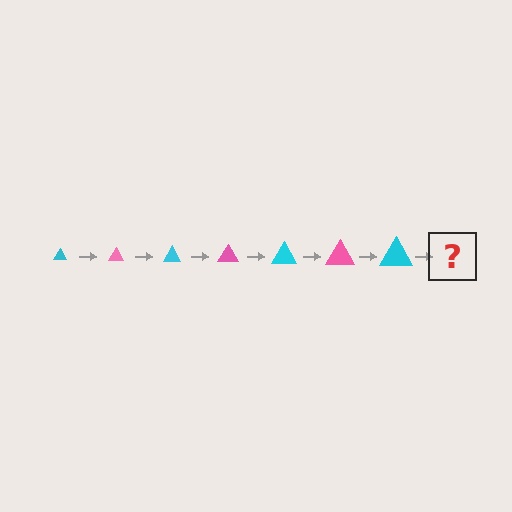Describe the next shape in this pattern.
It should be a pink triangle, larger than the previous one.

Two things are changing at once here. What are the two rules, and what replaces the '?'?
The two rules are that the triangle grows larger each step and the color cycles through cyan and pink. The '?' should be a pink triangle, larger than the previous one.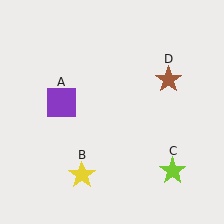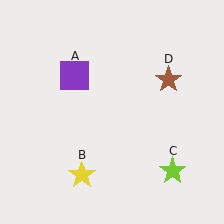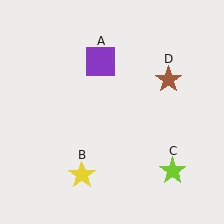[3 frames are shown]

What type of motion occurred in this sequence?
The purple square (object A) rotated clockwise around the center of the scene.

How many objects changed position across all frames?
1 object changed position: purple square (object A).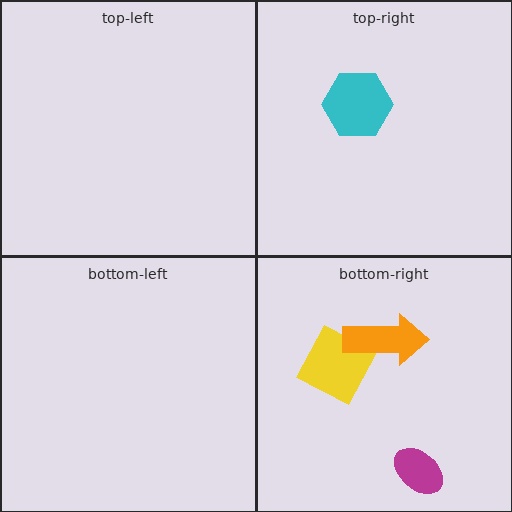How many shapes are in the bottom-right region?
3.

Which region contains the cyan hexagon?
The top-right region.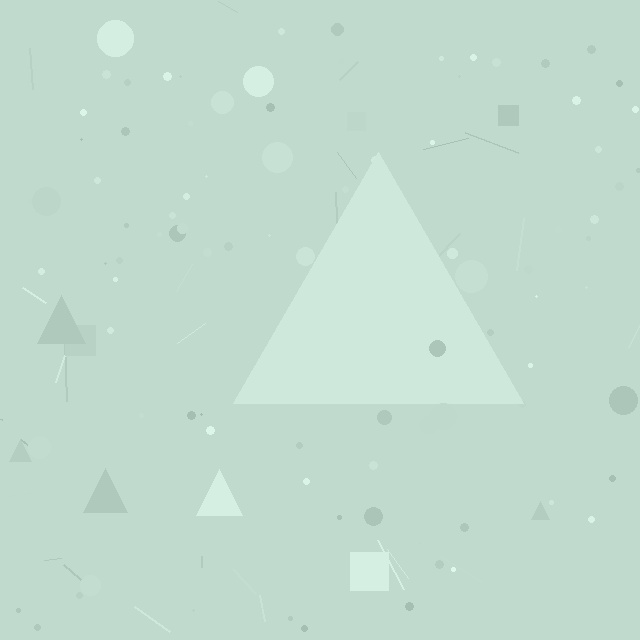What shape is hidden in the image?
A triangle is hidden in the image.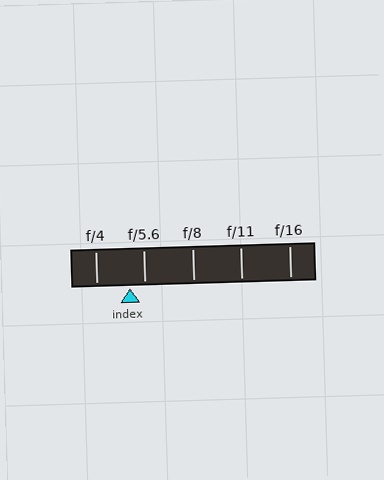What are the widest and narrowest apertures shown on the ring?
The widest aperture shown is f/4 and the narrowest is f/16.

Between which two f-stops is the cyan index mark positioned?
The index mark is between f/4 and f/5.6.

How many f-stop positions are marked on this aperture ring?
There are 5 f-stop positions marked.